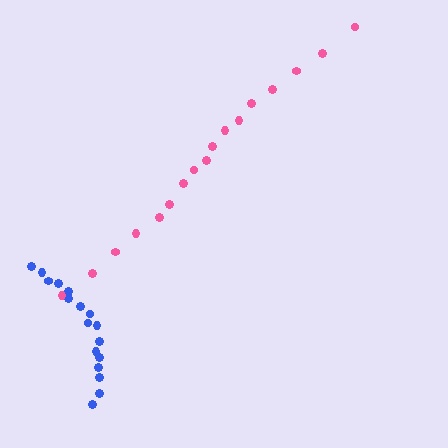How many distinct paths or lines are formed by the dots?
There are 2 distinct paths.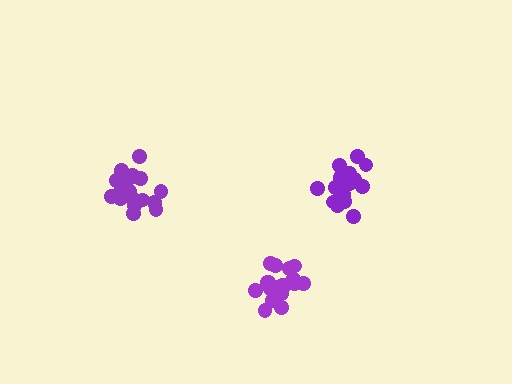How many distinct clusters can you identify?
There are 3 distinct clusters.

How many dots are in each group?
Group 1: 20 dots, Group 2: 20 dots, Group 3: 18 dots (58 total).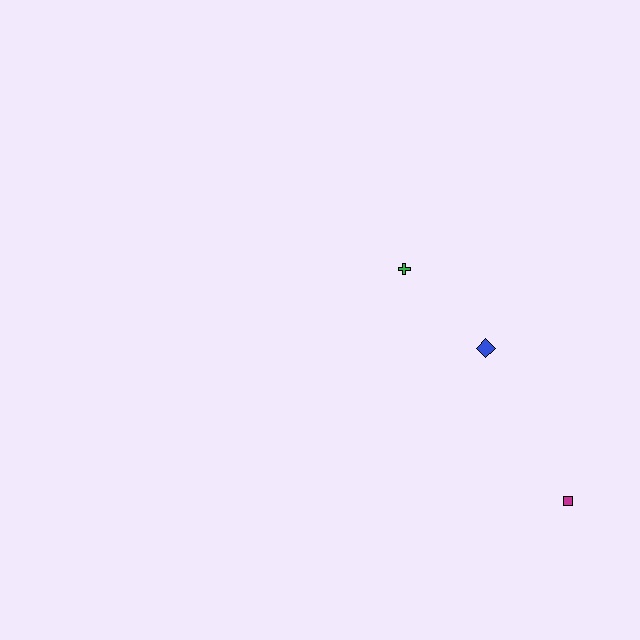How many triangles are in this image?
There are no triangles.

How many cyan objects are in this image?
There are no cyan objects.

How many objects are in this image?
There are 3 objects.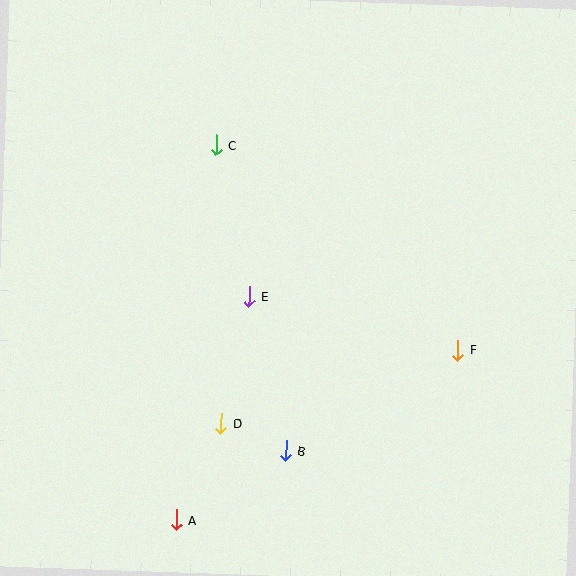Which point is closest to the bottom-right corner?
Point F is closest to the bottom-right corner.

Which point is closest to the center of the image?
Point E at (249, 297) is closest to the center.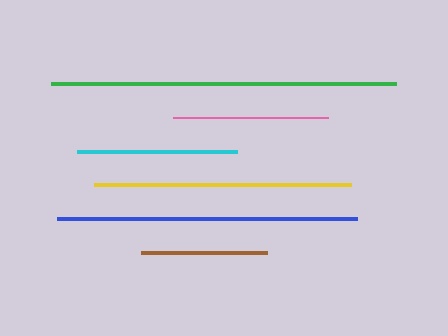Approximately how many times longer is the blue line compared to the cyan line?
The blue line is approximately 1.9 times the length of the cyan line.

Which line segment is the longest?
The green line is the longest at approximately 345 pixels.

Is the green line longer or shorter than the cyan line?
The green line is longer than the cyan line.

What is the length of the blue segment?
The blue segment is approximately 300 pixels long.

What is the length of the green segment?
The green segment is approximately 345 pixels long.